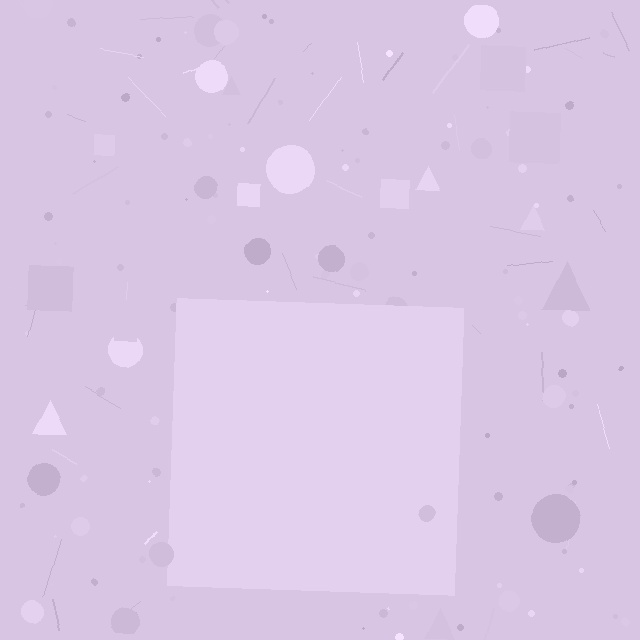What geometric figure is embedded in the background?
A square is embedded in the background.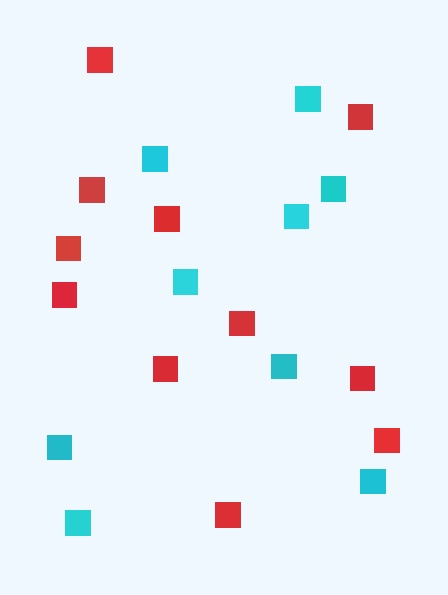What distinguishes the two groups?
There are 2 groups: one group of red squares (11) and one group of cyan squares (9).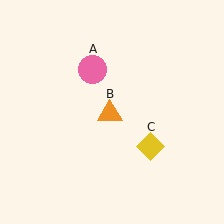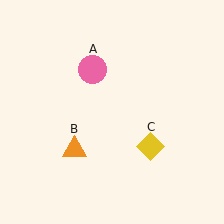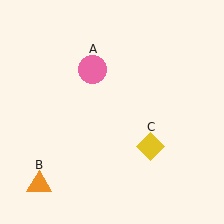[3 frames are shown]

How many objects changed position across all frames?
1 object changed position: orange triangle (object B).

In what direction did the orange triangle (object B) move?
The orange triangle (object B) moved down and to the left.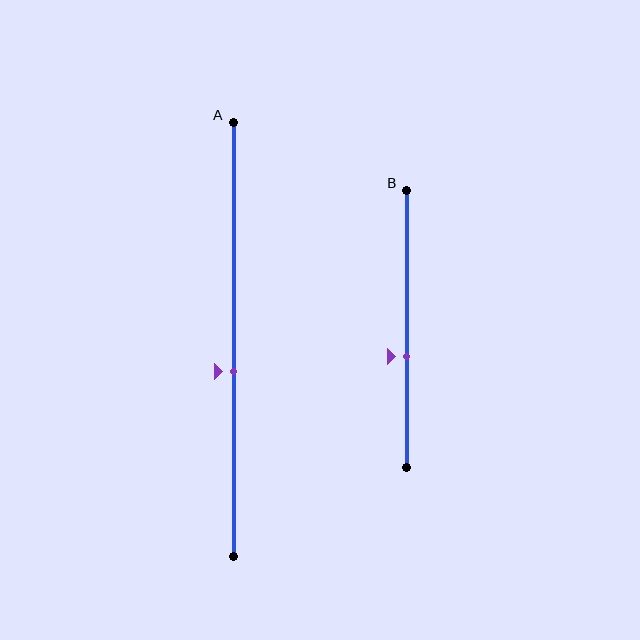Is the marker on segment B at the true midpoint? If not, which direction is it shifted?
No, the marker on segment B is shifted downward by about 10% of the segment length.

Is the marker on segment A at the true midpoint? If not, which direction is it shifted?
No, the marker on segment A is shifted downward by about 7% of the segment length.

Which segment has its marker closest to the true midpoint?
Segment A has its marker closest to the true midpoint.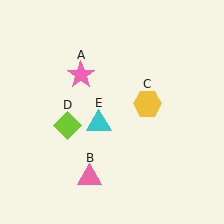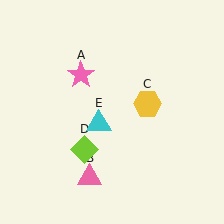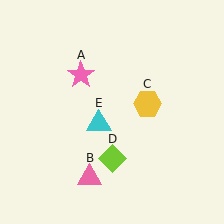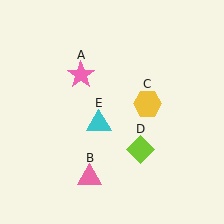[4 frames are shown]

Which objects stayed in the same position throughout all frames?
Pink star (object A) and pink triangle (object B) and yellow hexagon (object C) and cyan triangle (object E) remained stationary.